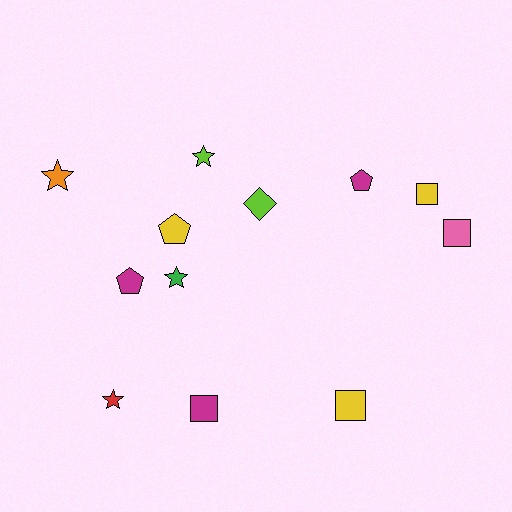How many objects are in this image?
There are 12 objects.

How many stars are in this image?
There are 4 stars.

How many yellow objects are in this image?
There are 3 yellow objects.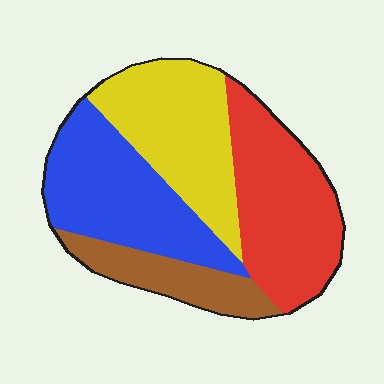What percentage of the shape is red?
Red covers 30% of the shape.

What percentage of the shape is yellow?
Yellow covers around 30% of the shape.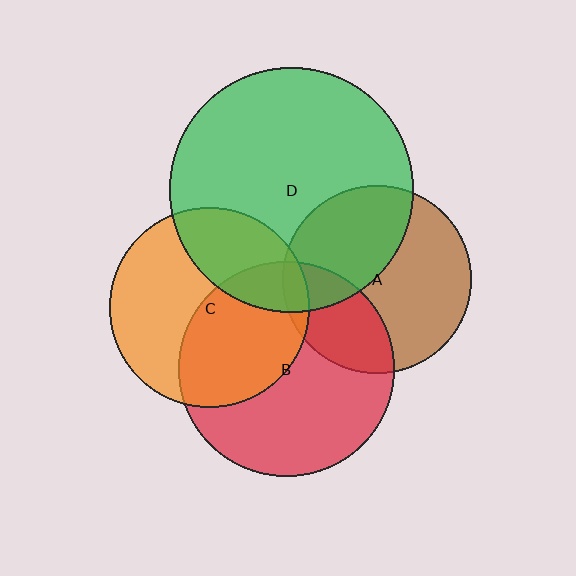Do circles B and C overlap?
Yes.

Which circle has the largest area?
Circle D (green).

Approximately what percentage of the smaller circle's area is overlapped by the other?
Approximately 45%.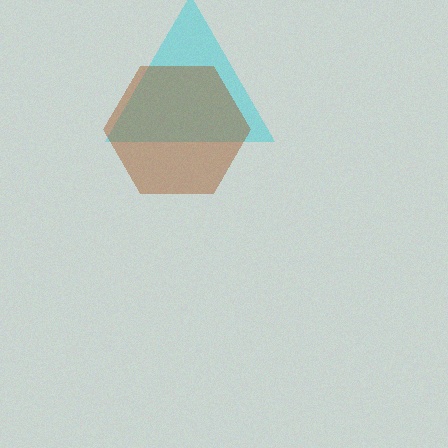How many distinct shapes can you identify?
There are 2 distinct shapes: a cyan triangle, a brown hexagon.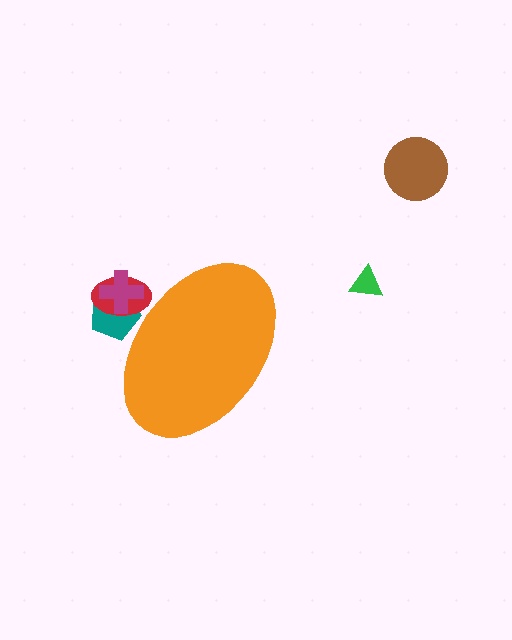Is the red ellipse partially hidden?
Yes, the red ellipse is partially hidden behind the orange ellipse.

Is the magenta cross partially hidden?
Yes, the magenta cross is partially hidden behind the orange ellipse.